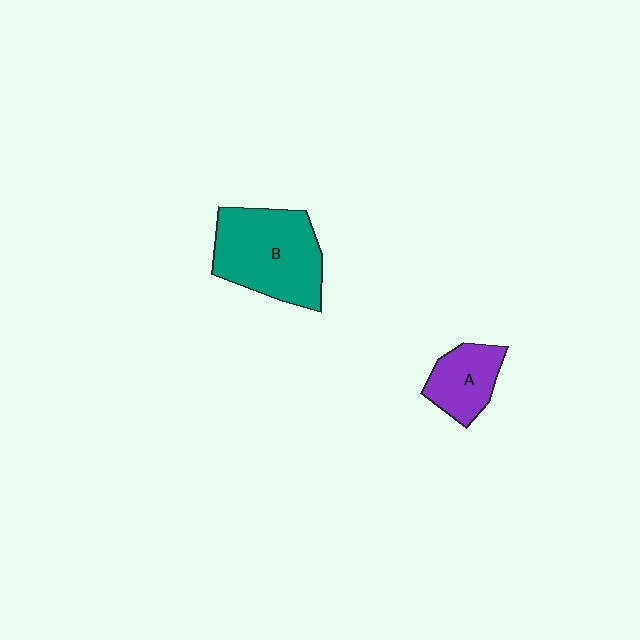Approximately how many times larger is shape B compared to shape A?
Approximately 2.0 times.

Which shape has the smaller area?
Shape A (purple).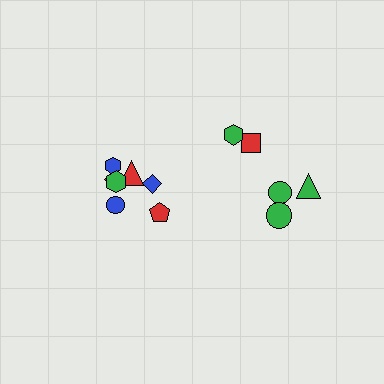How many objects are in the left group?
There are 7 objects.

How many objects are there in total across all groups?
There are 12 objects.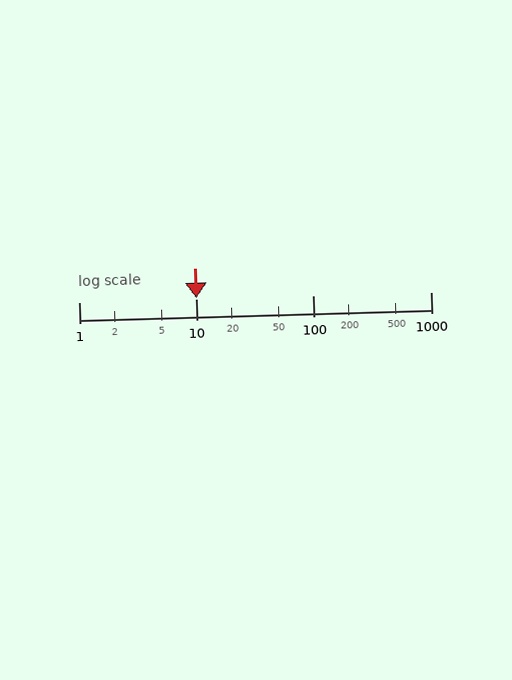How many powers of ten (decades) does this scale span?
The scale spans 3 decades, from 1 to 1000.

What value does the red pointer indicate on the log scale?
The pointer indicates approximately 10.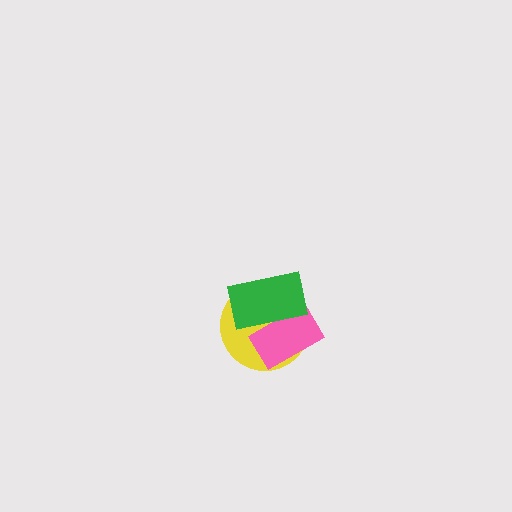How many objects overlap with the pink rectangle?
2 objects overlap with the pink rectangle.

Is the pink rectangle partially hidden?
Yes, it is partially covered by another shape.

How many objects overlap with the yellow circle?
2 objects overlap with the yellow circle.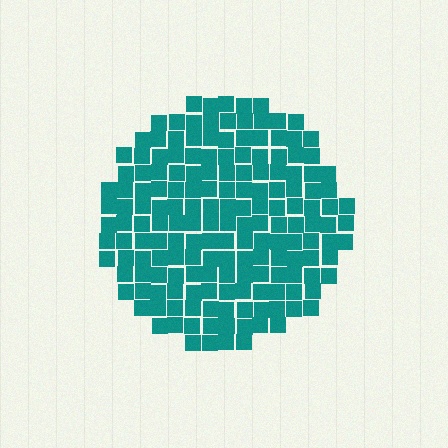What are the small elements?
The small elements are squares.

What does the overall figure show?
The overall figure shows a circle.